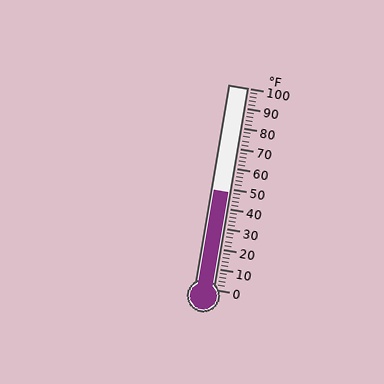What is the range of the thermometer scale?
The thermometer scale ranges from 0°F to 100°F.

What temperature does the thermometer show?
The thermometer shows approximately 48°F.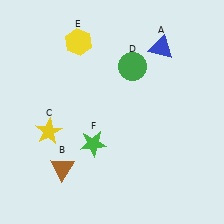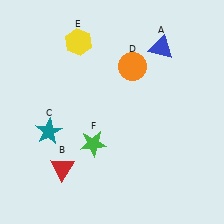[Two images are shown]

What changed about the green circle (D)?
In Image 1, D is green. In Image 2, it changed to orange.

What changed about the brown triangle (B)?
In Image 1, B is brown. In Image 2, it changed to red.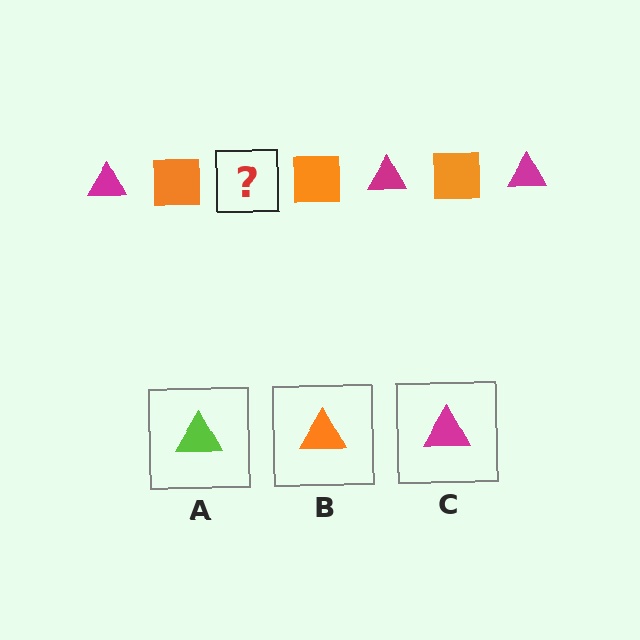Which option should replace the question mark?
Option C.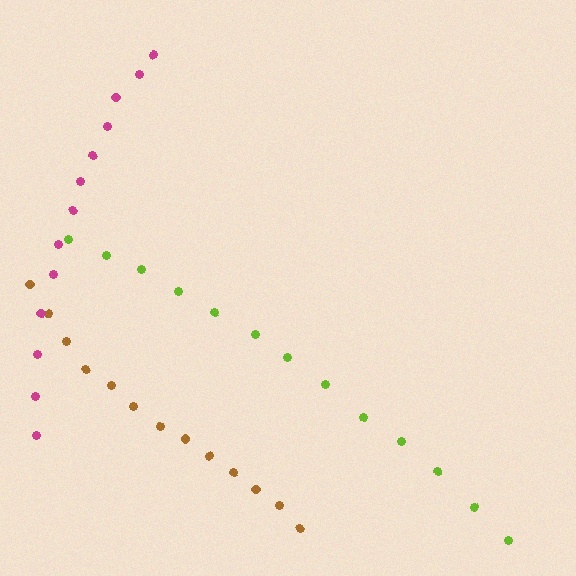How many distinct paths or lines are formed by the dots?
There are 3 distinct paths.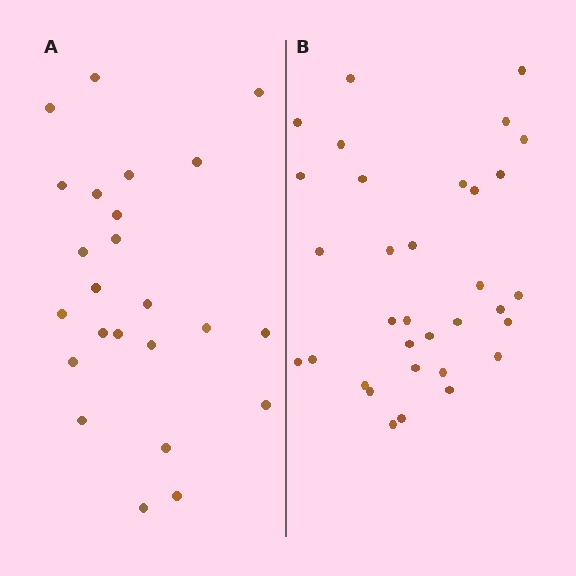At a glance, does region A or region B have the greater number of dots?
Region B (the right region) has more dots.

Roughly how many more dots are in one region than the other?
Region B has roughly 8 or so more dots than region A.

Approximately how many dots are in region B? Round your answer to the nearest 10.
About 30 dots. (The exact count is 33, which rounds to 30.)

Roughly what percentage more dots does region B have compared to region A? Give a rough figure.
About 40% more.